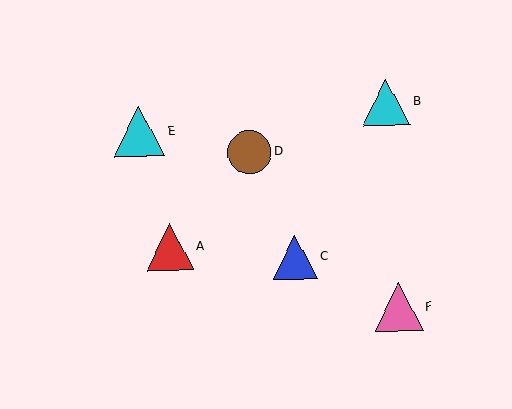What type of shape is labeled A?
Shape A is a red triangle.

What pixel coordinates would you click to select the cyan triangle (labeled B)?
Click at (386, 102) to select the cyan triangle B.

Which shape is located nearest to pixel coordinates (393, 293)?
The pink triangle (labeled F) at (399, 307) is nearest to that location.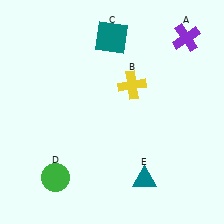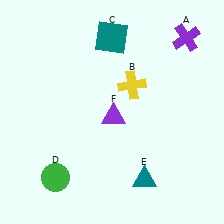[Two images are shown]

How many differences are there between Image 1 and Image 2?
There is 1 difference between the two images.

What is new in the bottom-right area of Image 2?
A purple triangle (F) was added in the bottom-right area of Image 2.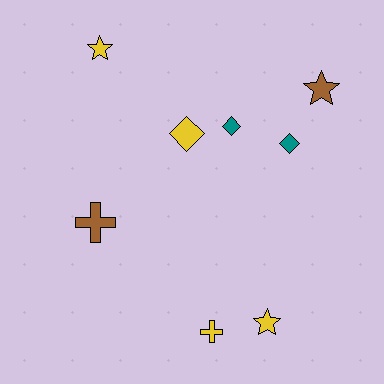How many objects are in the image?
There are 8 objects.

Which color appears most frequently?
Yellow, with 4 objects.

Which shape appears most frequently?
Star, with 3 objects.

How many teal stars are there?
There are no teal stars.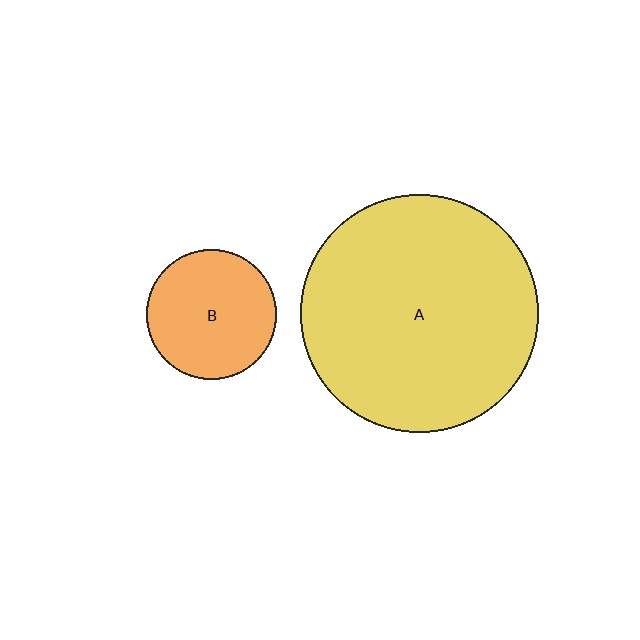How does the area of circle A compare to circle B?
Approximately 3.3 times.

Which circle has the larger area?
Circle A (yellow).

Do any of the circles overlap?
No, none of the circles overlap.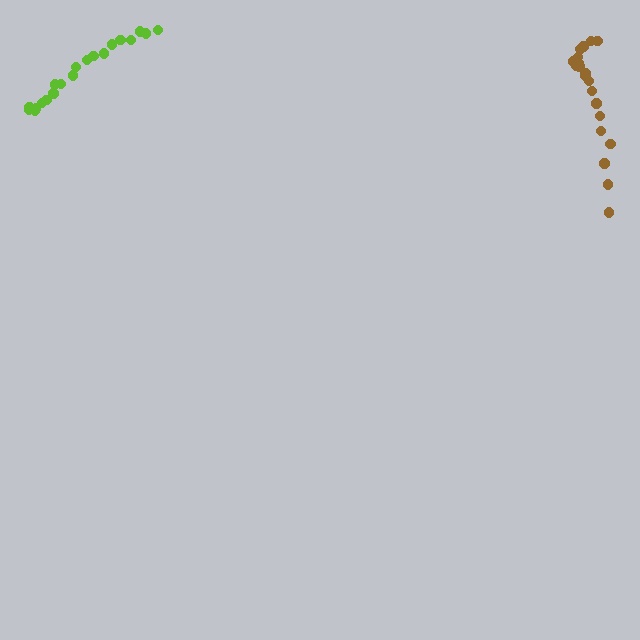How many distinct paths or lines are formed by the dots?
There are 2 distinct paths.